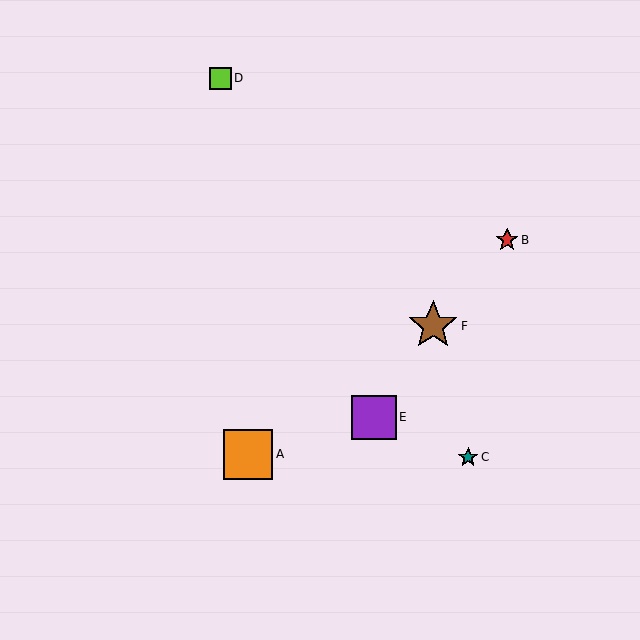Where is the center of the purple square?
The center of the purple square is at (374, 417).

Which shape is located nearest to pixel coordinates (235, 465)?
The orange square (labeled A) at (248, 455) is nearest to that location.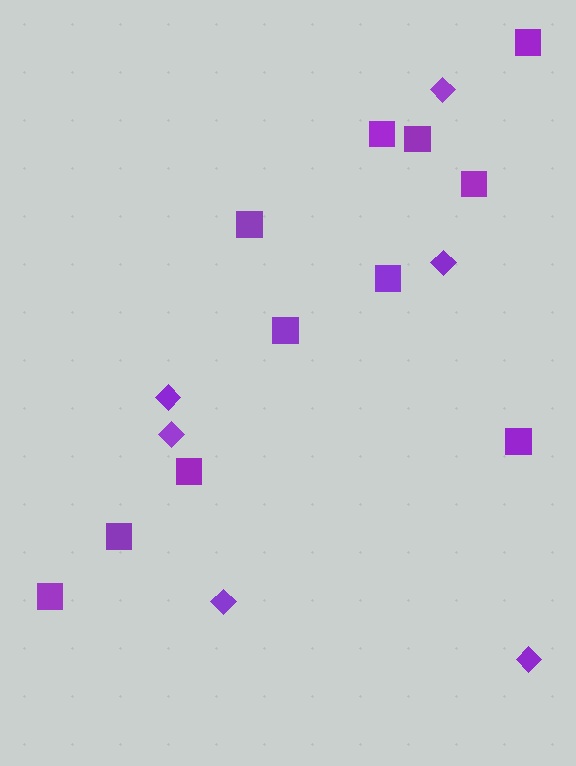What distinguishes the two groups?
There are 2 groups: one group of squares (11) and one group of diamonds (6).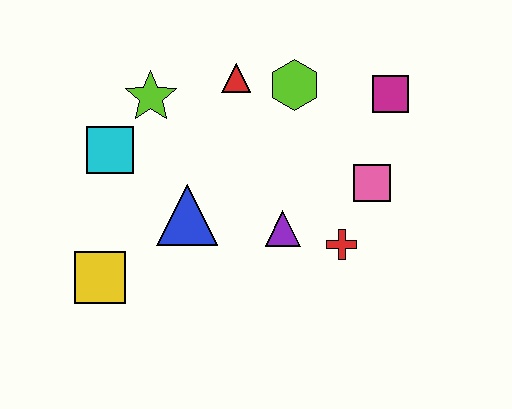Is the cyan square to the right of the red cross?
No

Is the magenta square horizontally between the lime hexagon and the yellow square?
No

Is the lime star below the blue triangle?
No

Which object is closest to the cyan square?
The lime star is closest to the cyan square.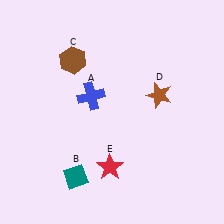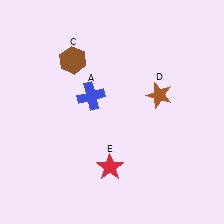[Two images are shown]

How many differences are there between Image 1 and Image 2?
There is 1 difference between the two images.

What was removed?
The teal diamond (B) was removed in Image 2.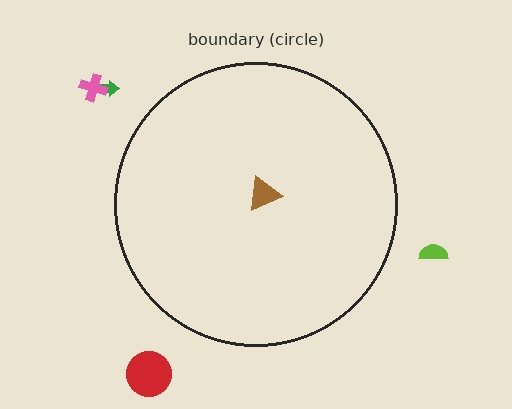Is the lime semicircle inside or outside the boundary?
Outside.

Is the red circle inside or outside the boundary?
Outside.